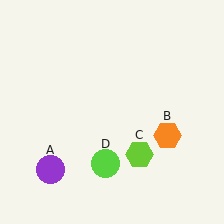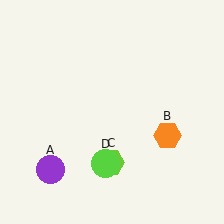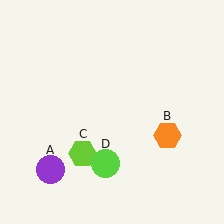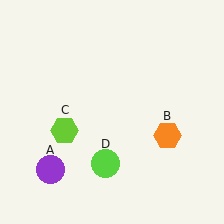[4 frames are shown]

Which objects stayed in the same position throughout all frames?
Purple circle (object A) and orange hexagon (object B) and lime circle (object D) remained stationary.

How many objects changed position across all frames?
1 object changed position: lime hexagon (object C).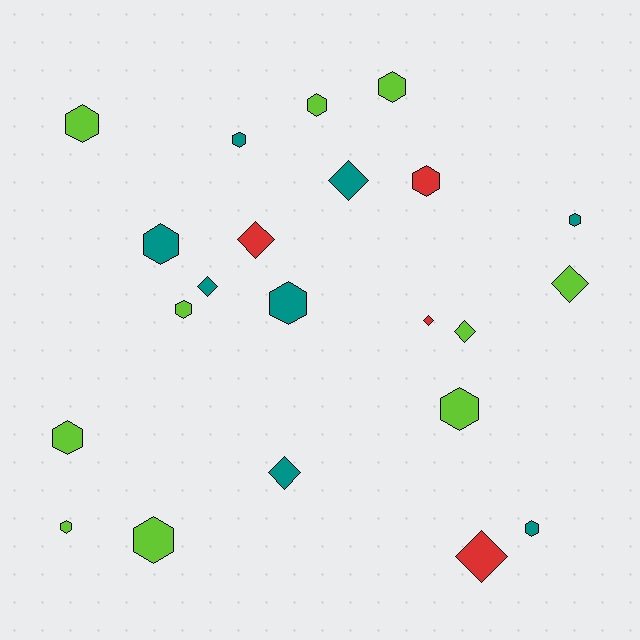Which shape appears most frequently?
Hexagon, with 14 objects.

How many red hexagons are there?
There is 1 red hexagon.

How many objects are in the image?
There are 22 objects.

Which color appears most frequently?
Lime, with 10 objects.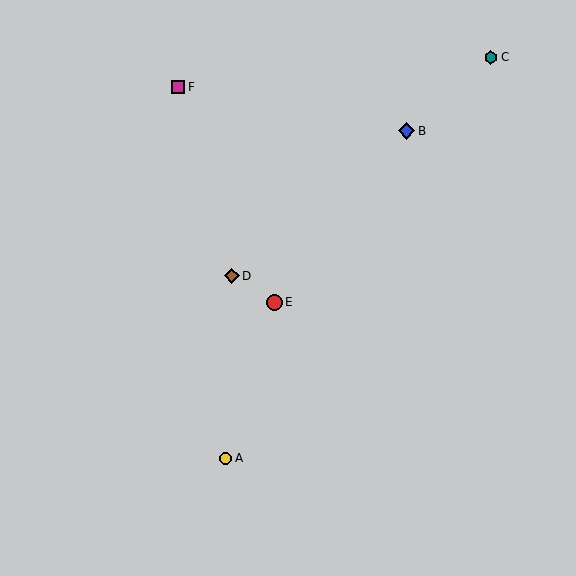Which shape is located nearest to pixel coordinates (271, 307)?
The red circle (labeled E) at (274, 302) is nearest to that location.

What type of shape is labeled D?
Shape D is a brown diamond.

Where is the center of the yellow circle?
The center of the yellow circle is at (226, 458).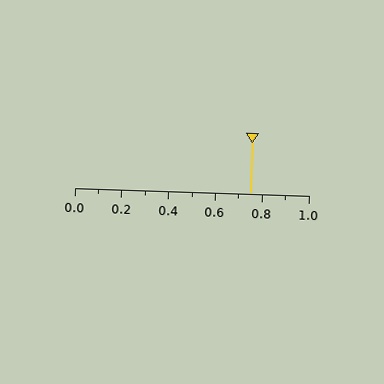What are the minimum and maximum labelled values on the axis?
The axis runs from 0.0 to 1.0.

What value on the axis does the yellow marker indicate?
The marker indicates approximately 0.75.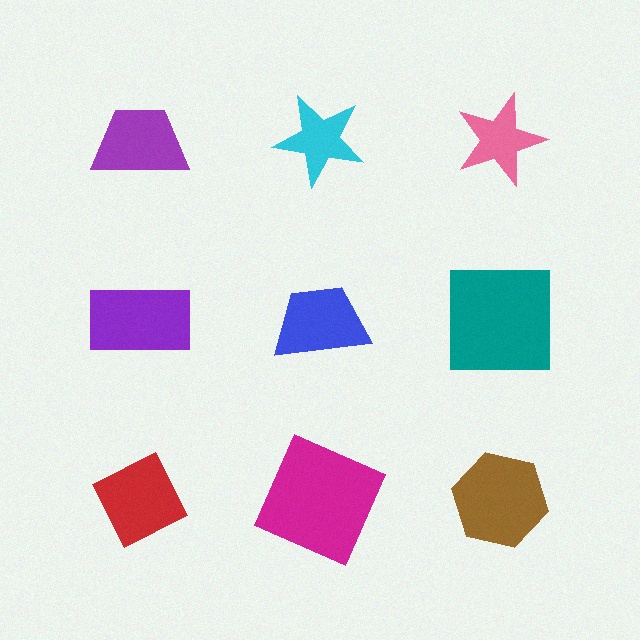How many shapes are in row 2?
3 shapes.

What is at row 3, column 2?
A magenta square.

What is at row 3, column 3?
A brown hexagon.